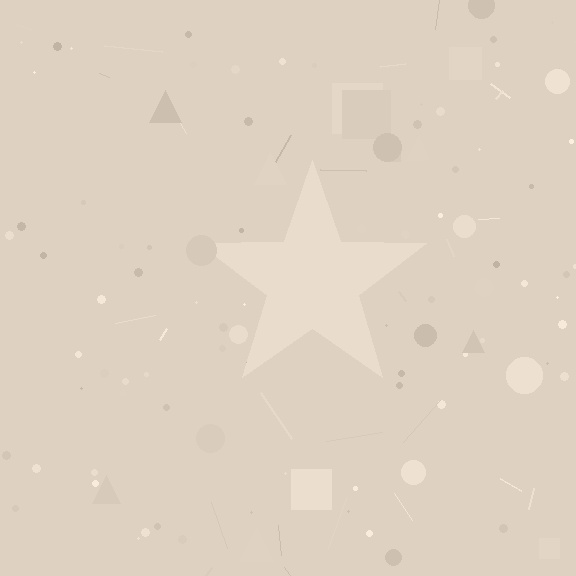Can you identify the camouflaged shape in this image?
The camouflaged shape is a star.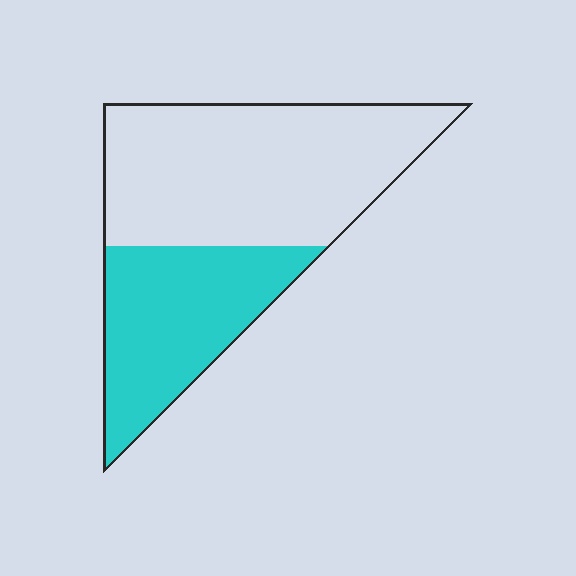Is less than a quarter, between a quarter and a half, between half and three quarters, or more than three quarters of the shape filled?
Between a quarter and a half.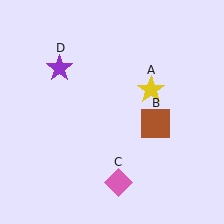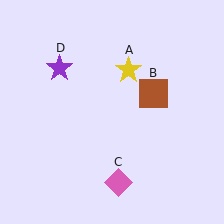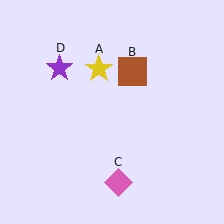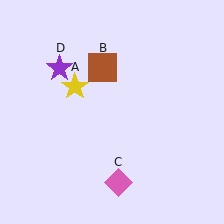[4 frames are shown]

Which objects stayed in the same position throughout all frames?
Pink diamond (object C) and purple star (object D) remained stationary.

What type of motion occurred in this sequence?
The yellow star (object A), brown square (object B) rotated counterclockwise around the center of the scene.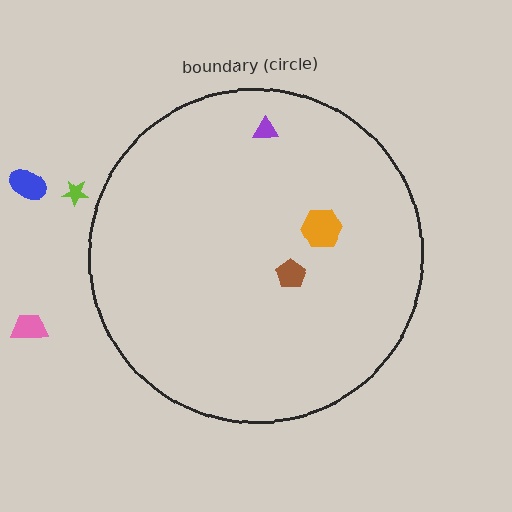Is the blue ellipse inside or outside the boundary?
Outside.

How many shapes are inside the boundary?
3 inside, 3 outside.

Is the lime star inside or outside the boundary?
Outside.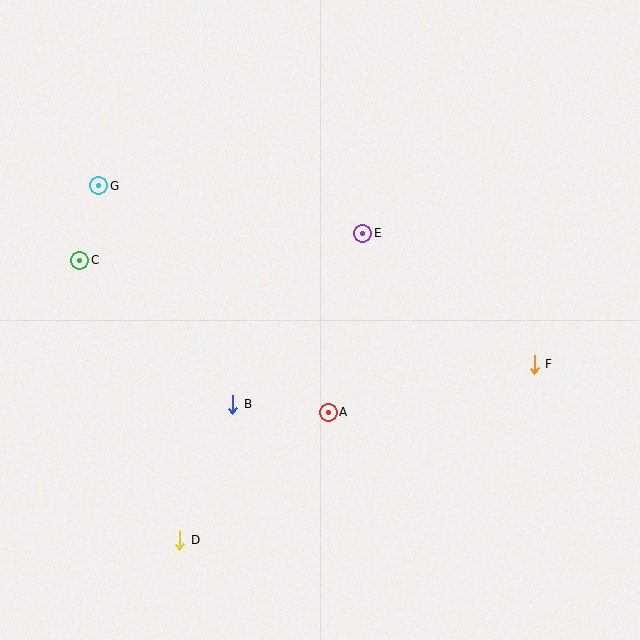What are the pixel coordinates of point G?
Point G is at (99, 186).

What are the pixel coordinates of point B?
Point B is at (233, 404).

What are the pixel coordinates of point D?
Point D is at (180, 540).